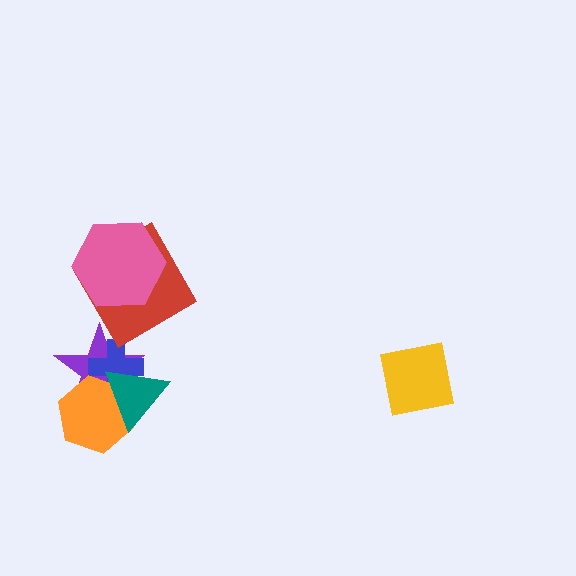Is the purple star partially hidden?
Yes, it is partially covered by another shape.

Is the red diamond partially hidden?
Yes, it is partially covered by another shape.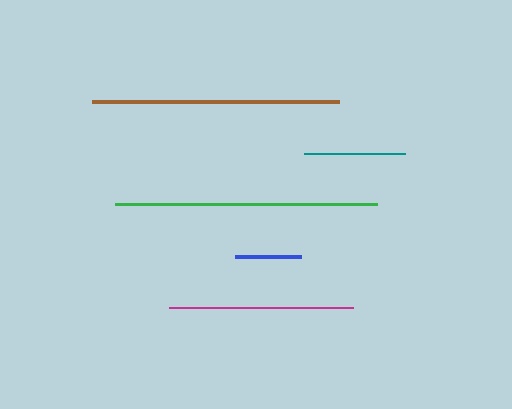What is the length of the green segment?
The green segment is approximately 262 pixels long.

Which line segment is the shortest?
The blue line is the shortest at approximately 66 pixels.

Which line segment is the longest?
The green line is the longest at approximately 262 pixels.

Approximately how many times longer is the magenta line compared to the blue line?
The magenta line is approximately 2.8 times the length of the blue line.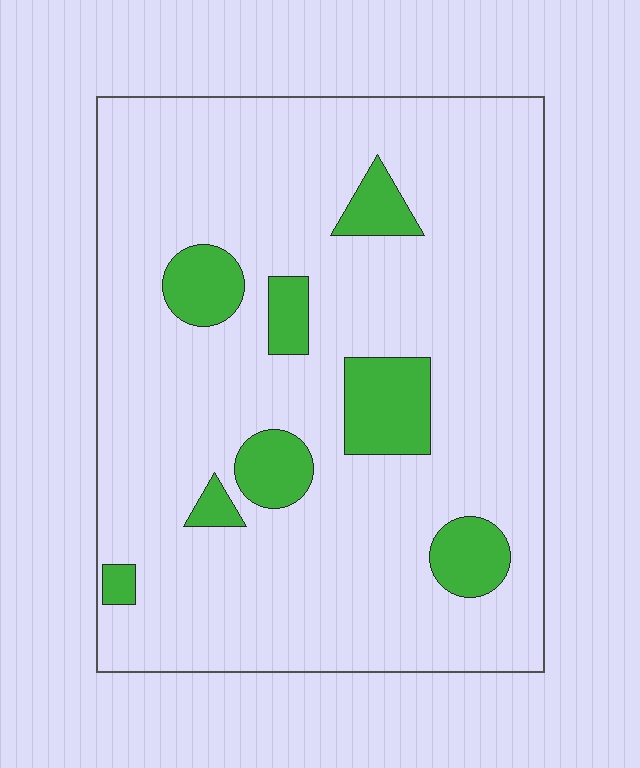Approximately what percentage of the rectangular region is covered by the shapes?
Approximately 15%.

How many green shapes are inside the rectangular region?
8.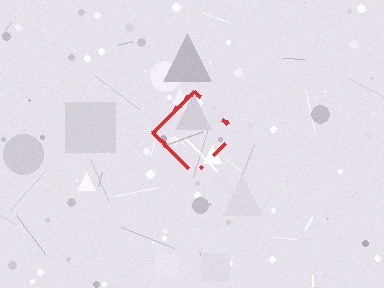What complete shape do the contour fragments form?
The contour fragments form a diamond.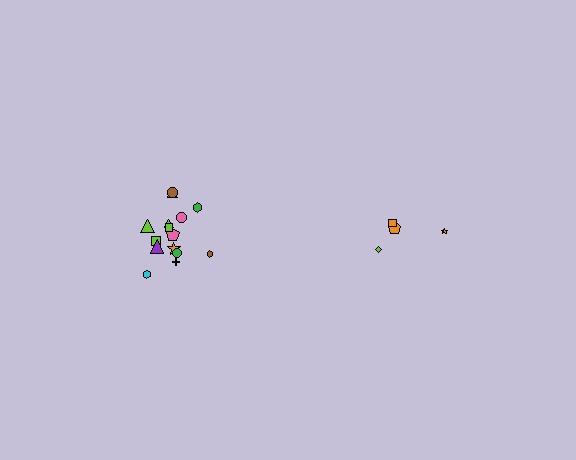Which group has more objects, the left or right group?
The left group.